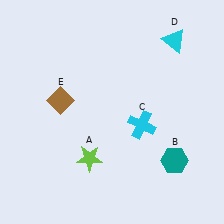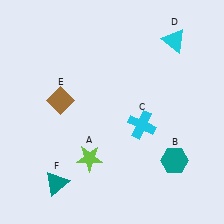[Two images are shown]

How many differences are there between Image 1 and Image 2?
There is 1 difference between the two images.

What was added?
A teal triangle (F) was added in Image 2.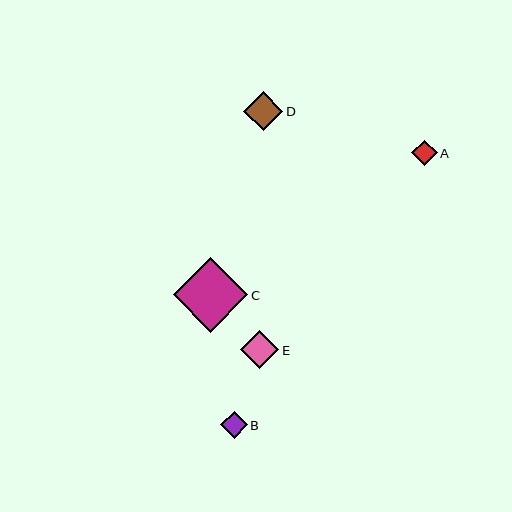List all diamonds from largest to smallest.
From largest to smallest: C, D, E, B, A.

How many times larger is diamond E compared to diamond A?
Diamond E is approximately 1.5 times the size of diamond A.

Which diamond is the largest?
Diamond C is the largest with a size of approximately 75 pixels.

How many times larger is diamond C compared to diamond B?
Diamond C is approximately 2.8 times the size of diamond B.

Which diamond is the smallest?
Diamond A is the smallest with a size of approximately 26 pixels.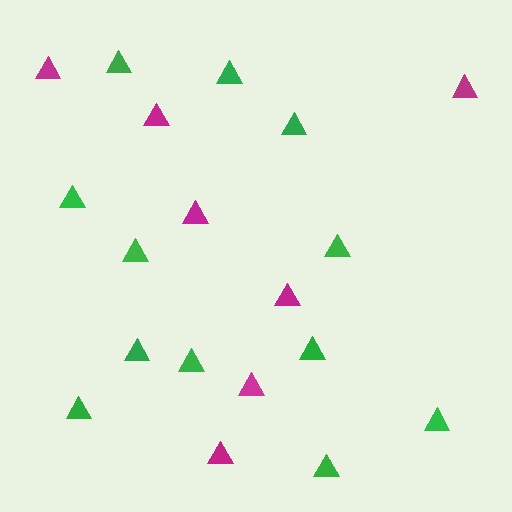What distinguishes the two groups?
There are 2 groups: one group of magenta triangles (7) and one group of green triangles (12).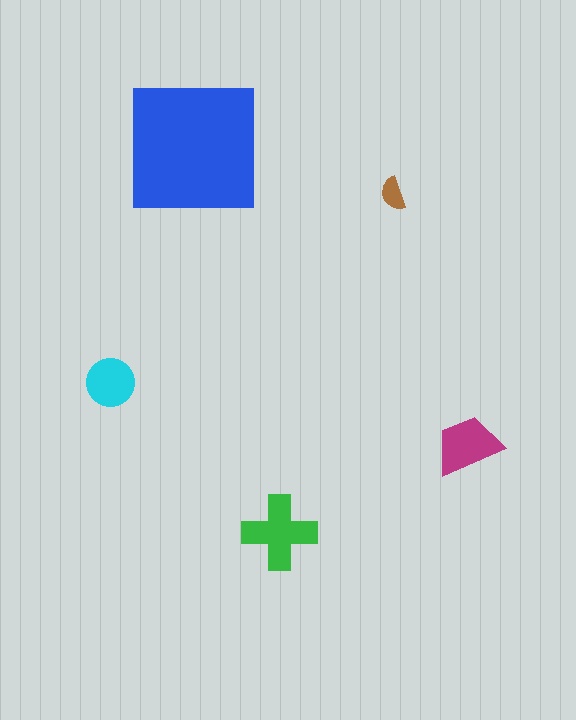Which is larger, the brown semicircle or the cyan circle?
The cyan circle.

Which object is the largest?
The blue square.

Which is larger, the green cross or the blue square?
The blue square.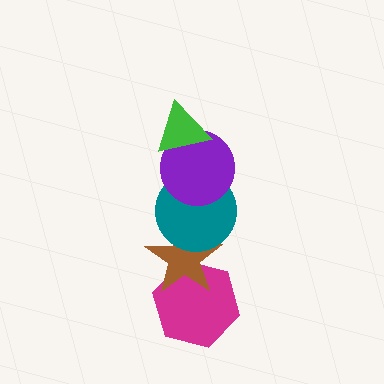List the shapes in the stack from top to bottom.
From top to bottom: the green triangle, the purple circle, the teal circle, the brown star, the magenta hexagon.